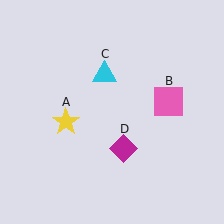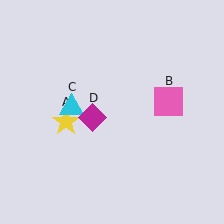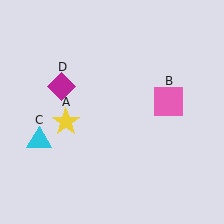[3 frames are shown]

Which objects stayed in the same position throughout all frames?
Yellow star (object A) and pink square (object B) remained stationary.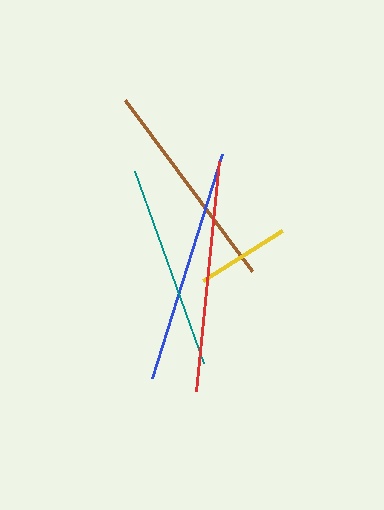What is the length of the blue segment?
The blue segment is approximately 235 pixels long.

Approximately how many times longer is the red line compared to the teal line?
The red line is approximately 1.1 times the length of the teal line.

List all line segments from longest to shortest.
From longest to shortest: blue, red, brown, teal, yellow.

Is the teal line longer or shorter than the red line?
The red line is longer than the teal line.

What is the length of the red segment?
The red segment is approximately 232 pixels long.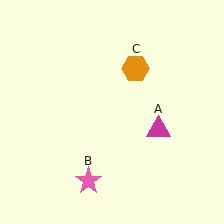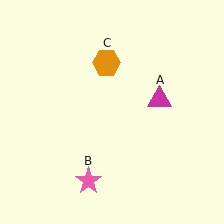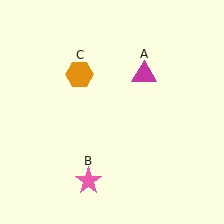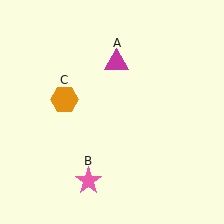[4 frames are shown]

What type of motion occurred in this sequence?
The magenta triangle (object A), orange hexagon (object C) rotated counterclockwise around the center of the scene.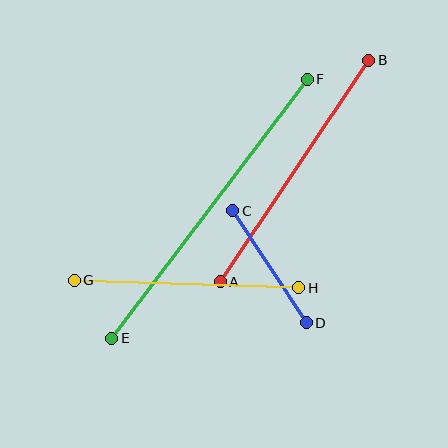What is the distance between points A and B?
The distance is approximately 267 pixels.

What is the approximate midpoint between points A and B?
The midpoint is at approximately (295, 171) pixels.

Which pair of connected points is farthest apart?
Points E and F are farthest apart.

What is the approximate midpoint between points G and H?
The midpoint is at approximately (186, 284) pixels.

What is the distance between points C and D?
The distance is approximately 134 pixels.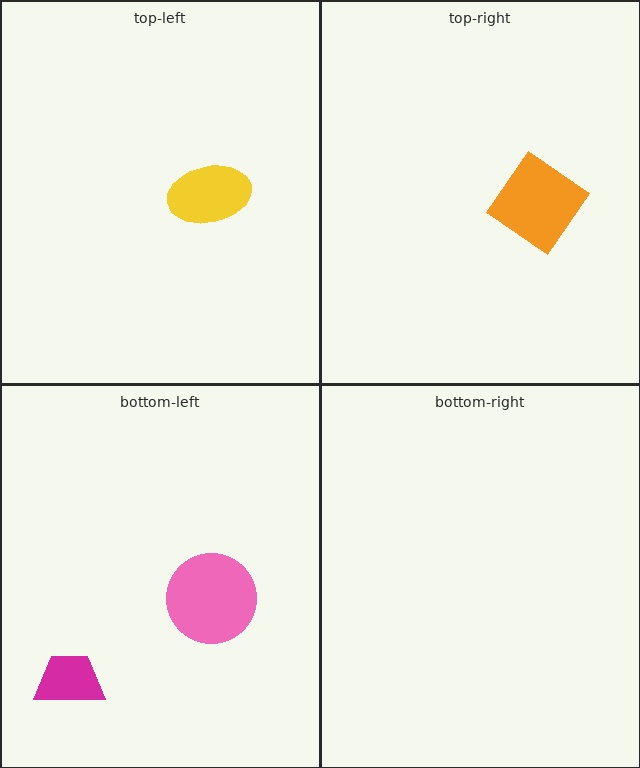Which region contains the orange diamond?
The top-right region.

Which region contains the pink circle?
The bottom-left region.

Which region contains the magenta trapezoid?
The bottom-left region.